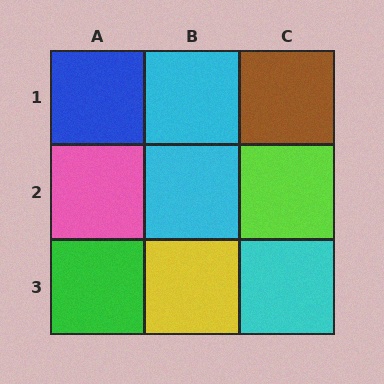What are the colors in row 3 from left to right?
Green, yellow, cyan.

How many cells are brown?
1 cell is brown.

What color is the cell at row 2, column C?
Lime.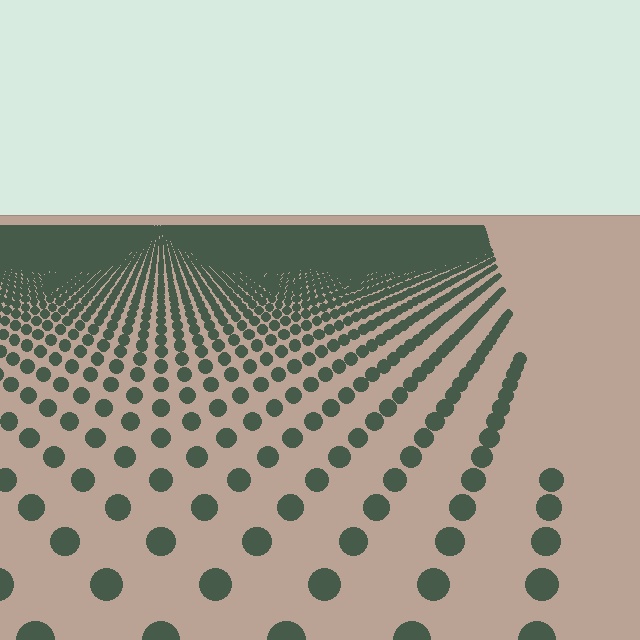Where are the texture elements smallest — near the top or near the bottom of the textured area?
Near the top.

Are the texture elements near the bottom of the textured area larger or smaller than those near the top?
Larger. Near the bottom, elements are closer to the viewer and appear at a bigger on-screen size.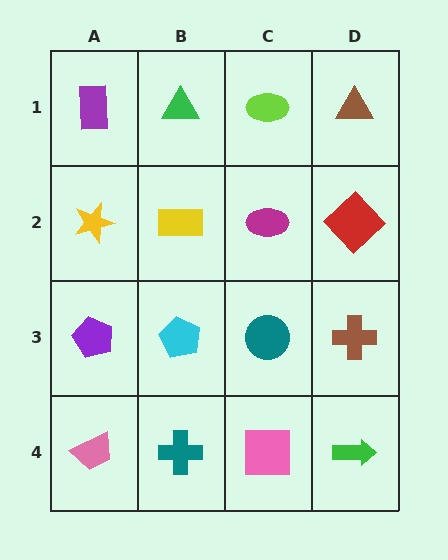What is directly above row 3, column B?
A yellow rectangle.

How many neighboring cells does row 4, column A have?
2.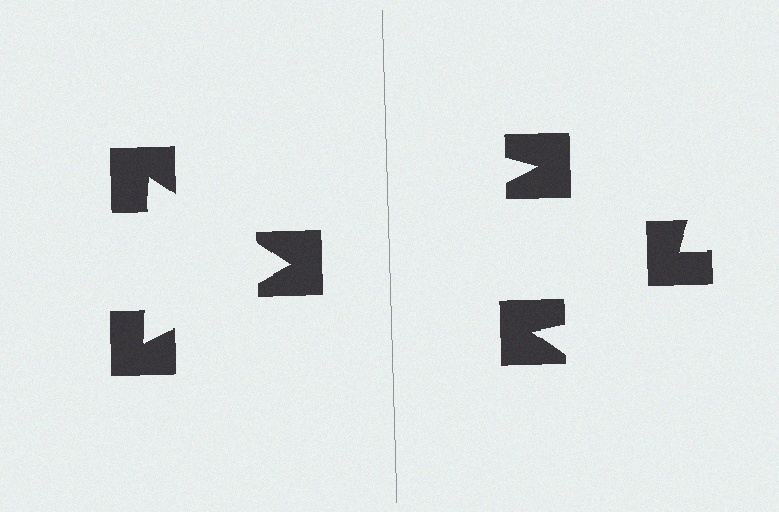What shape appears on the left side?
An illusory triangle.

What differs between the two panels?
The notched squares are positioned identically on both sides; only the wedge orientations differ. On the left they align to a triangle; on the right they are misaligned.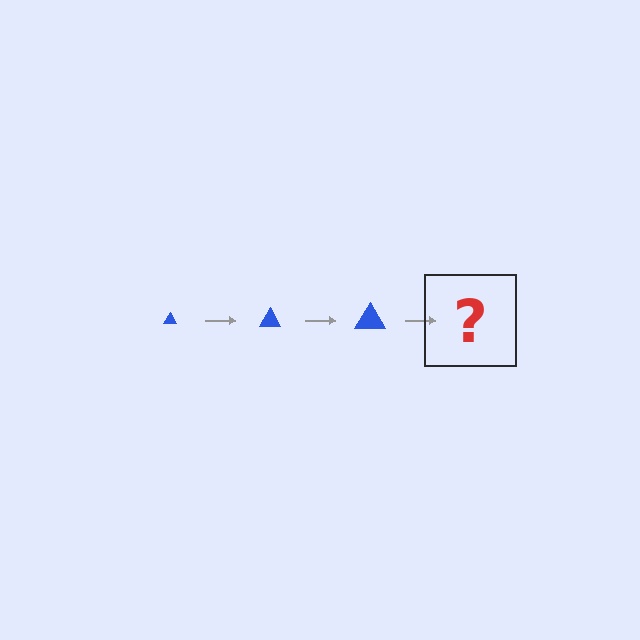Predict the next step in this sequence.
The next step is a blue triangle, larger than the previous one.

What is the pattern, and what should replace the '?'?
The pattern is that the triangle gets progressively larger each step. The '?' should be a blue triangle, larger than the previous one.